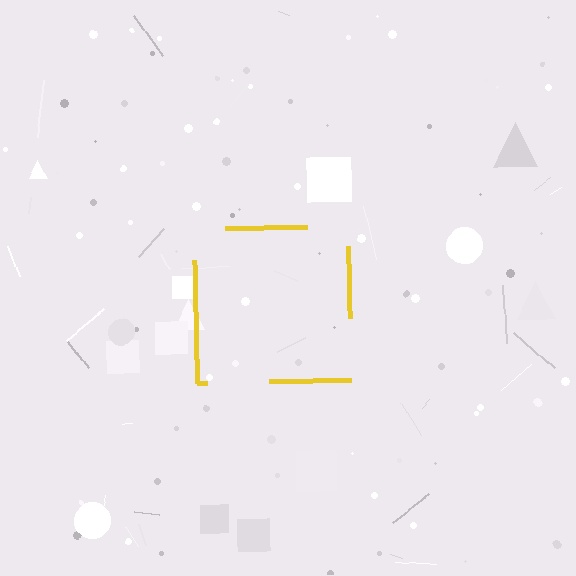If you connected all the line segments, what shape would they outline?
They would outline a square.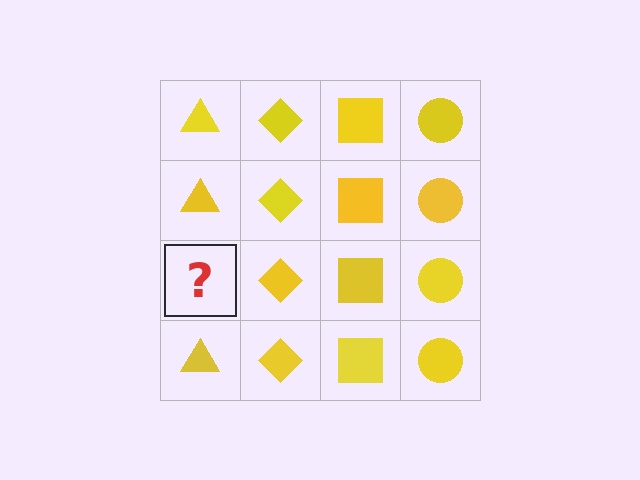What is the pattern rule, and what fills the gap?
The rule is that each column has a consistent shape. The gap should be filled with a yellow triangle.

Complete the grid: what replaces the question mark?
The question mark should be replaced with a yellow triangle.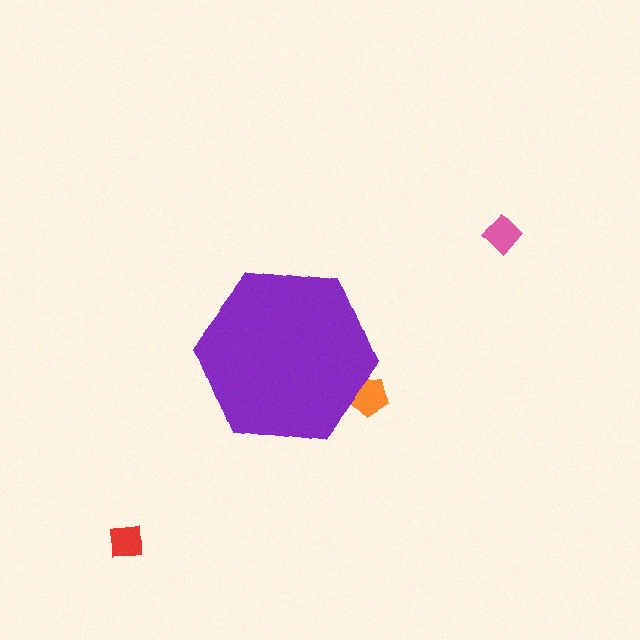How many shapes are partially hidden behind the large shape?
1 shape is partially hidden.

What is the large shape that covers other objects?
A purple hexagon.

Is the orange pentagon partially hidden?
Yes, the orange pentagon is partially hidden behind the purple hexagon.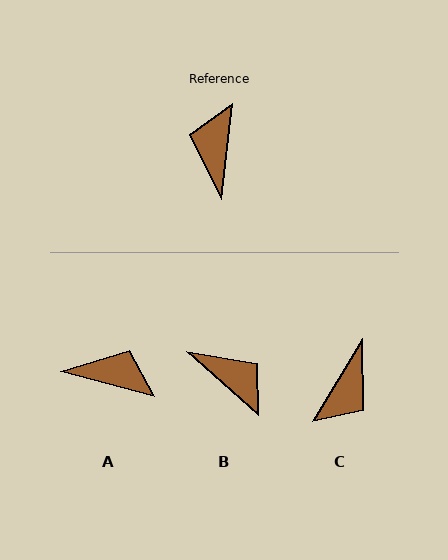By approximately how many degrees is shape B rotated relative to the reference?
Approximately 126 degrees clockwise.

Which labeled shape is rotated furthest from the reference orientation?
C, about 155 degrees away.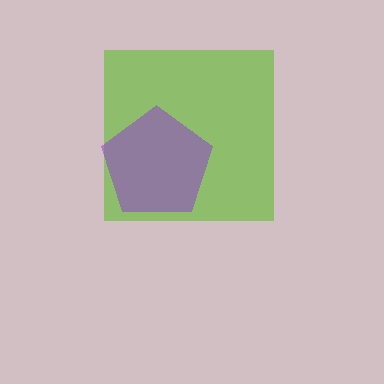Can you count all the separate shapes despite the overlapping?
Yes, there are 2 separate shapes.